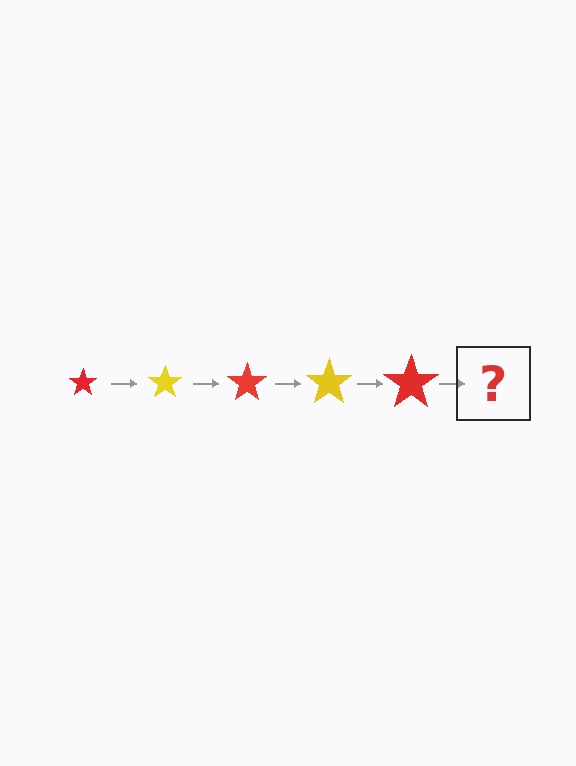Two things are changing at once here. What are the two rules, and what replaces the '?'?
The two rules are that the star grows larger each step and the color cycles through red and yellow. The '?' should be a yellow star, larger than the previous one.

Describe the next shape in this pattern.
It should be a yellow star, larger than the previous one.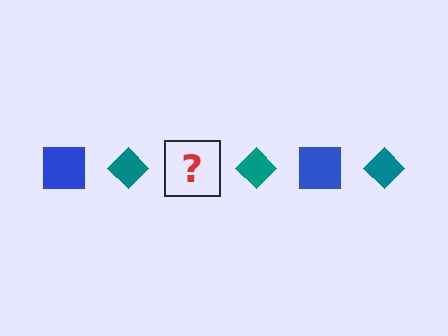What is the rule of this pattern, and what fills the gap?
The rule is that the pattern alternates between blue square and teal diamond. The gap should be filled with a blue square.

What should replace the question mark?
The question mark should be replaced with a blue square.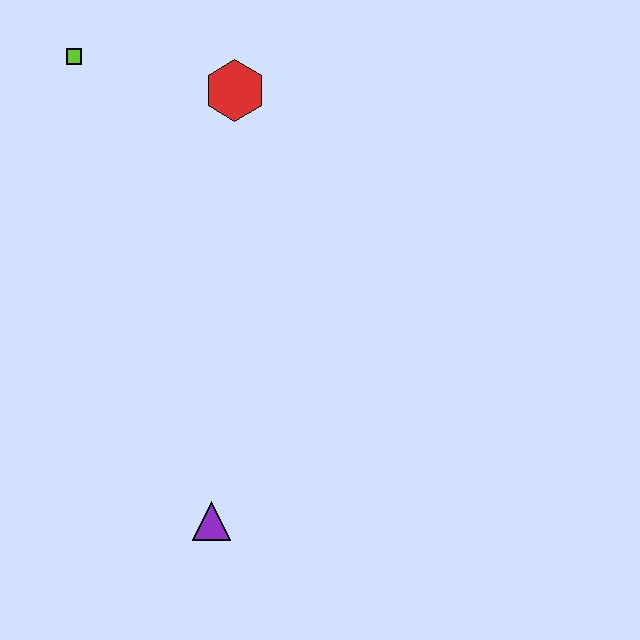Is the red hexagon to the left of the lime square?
No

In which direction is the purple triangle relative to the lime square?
The purple triangle is below the lime square.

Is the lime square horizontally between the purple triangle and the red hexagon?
No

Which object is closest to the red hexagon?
The lime square is closest to the red hexagon.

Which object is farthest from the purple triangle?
The lime square is farthest from the purple triangle.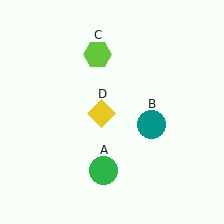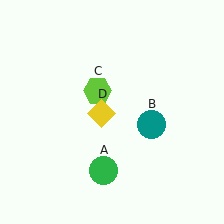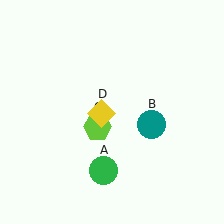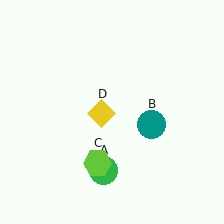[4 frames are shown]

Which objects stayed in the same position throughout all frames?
Green circle (object A) and teal circle (object B) and yellow diamond (object D) remained stationary.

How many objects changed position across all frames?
1 object changed position: lime hexagon (object C).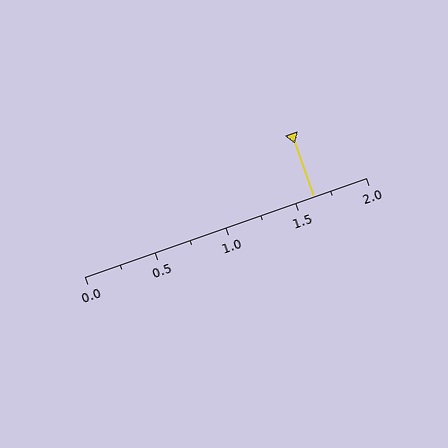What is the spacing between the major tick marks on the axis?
The major ticks are spaced 0.5 apart.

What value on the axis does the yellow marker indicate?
The marker indicates approximately 1.62.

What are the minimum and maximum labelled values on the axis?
The axis runs from 0.0 to 2.0.